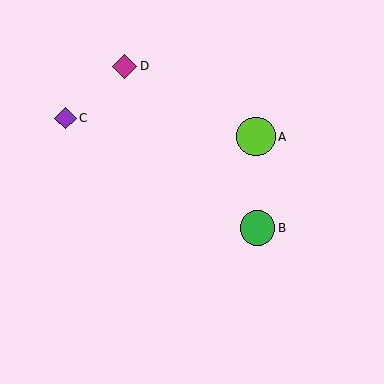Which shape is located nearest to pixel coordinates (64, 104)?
The purple diamond (labeled C) at (66, 118) is nearest to that location.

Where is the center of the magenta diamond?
The center of the magenta diamond is at (125, 66).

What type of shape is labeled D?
Shape D is a magenta diamond.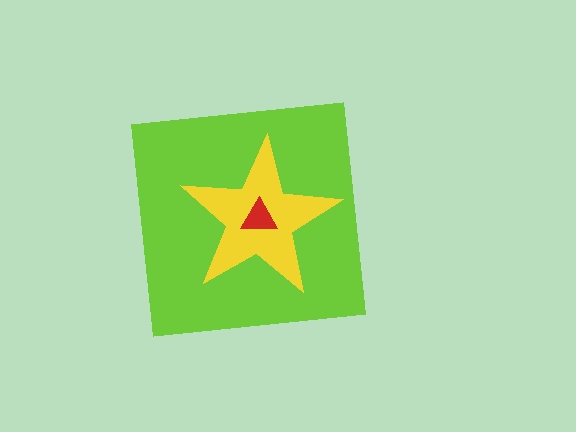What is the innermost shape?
The red triangle.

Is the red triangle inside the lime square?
Yes.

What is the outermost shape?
The lime square.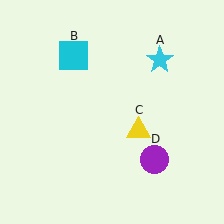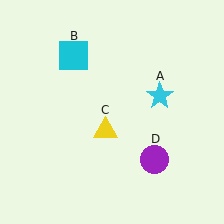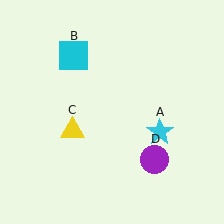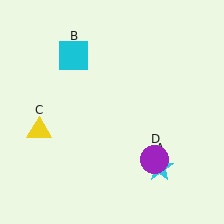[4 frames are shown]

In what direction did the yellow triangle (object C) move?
The yellow triangle (object C) moved left.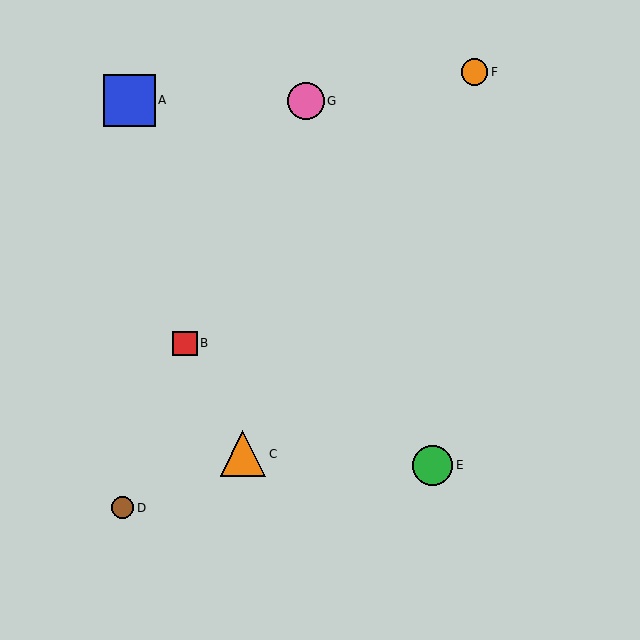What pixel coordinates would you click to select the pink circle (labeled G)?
Click at (306, 101) to select the pink circle G.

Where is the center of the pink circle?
The center of the pink circle is at (306, 101).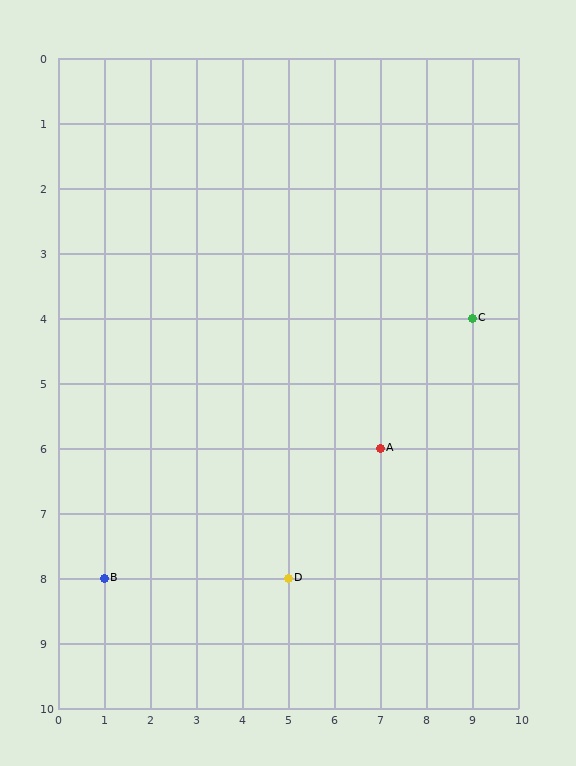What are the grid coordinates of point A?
Point A is at grid coordinates (7, 6).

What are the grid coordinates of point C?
Point C is at grid coordinates (9, 4).